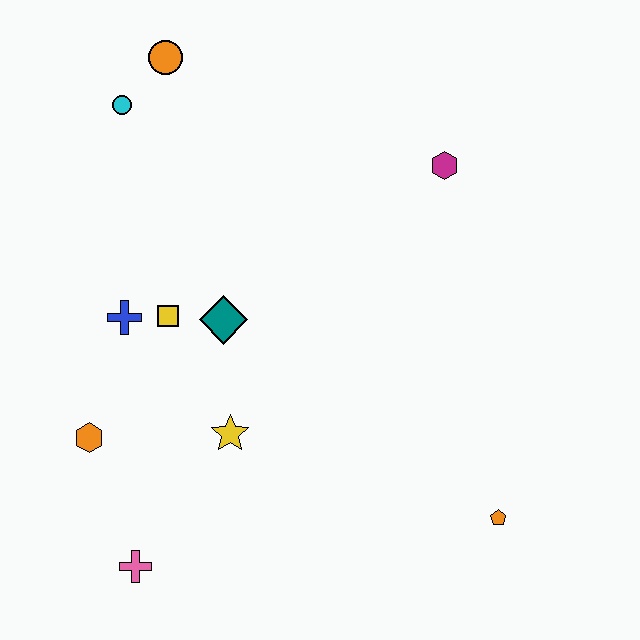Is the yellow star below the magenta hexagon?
Yes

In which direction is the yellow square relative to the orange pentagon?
The yellow square is to the left of the orange pentagon.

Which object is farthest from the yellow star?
The orange circle is farthest from the yellow star.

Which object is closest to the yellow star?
The teal diamond is closest to the yellow star.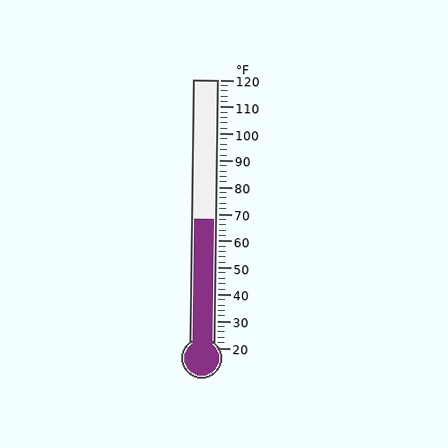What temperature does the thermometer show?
The thermometer shows approximately 68°F.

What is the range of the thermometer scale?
The thermometer scale ranges from 20°F to 120°F.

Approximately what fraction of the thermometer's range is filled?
The thermometer is filled to approximately 50% of its range.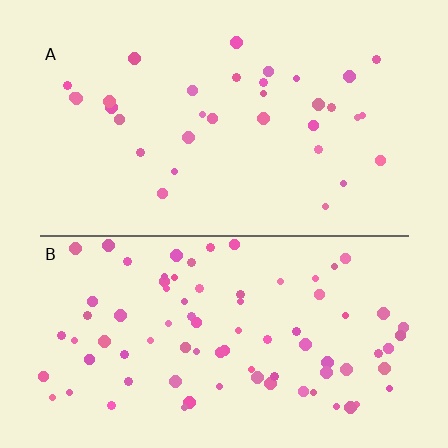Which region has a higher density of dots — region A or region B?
B (the bottom).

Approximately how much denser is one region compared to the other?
Approximately 2.5× — region B over region A.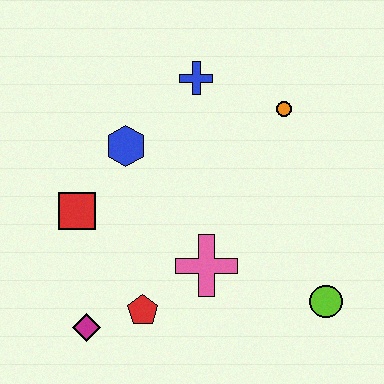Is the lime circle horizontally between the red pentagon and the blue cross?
No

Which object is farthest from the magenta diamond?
The orange circle is farthest from the magenta diamond.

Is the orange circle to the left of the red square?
No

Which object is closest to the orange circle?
The blue cross is closest to the orange circle.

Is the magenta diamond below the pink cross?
Yes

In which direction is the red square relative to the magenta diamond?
The red square is above the magenta diamond.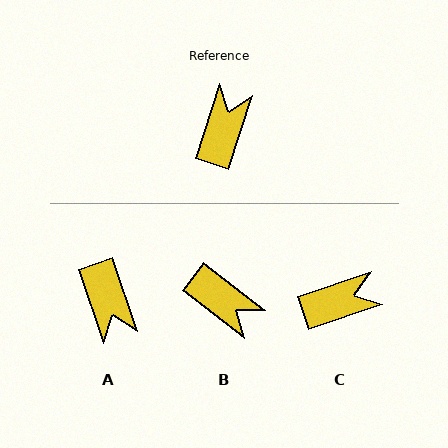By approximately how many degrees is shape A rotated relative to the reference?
Approximately 143 degrees clockwise.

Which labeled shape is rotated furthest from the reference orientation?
A, about 143 degrees away.